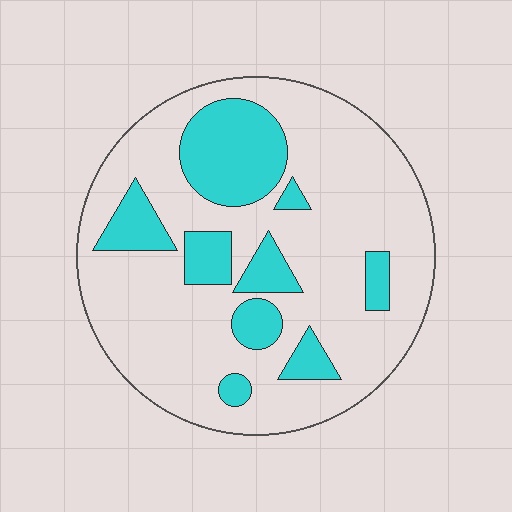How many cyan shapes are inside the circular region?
9.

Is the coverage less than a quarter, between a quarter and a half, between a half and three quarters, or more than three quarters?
Less than a quarter.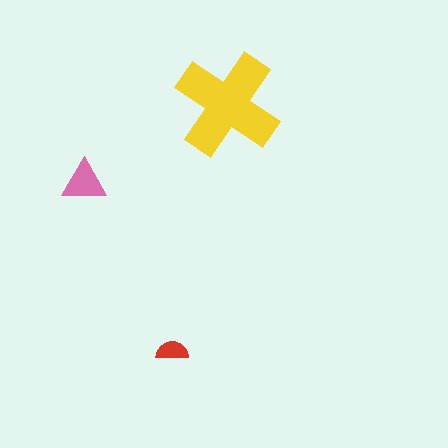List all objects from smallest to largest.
The red semicircle, the pink triangle, the yellow cross.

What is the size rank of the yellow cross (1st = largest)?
1st.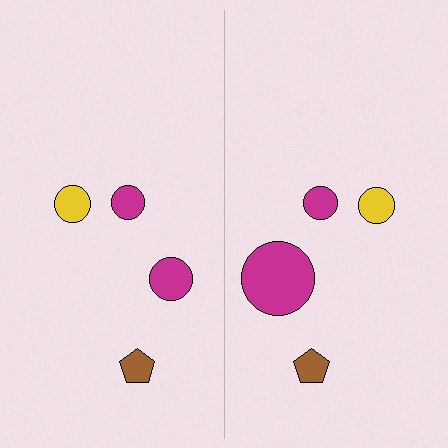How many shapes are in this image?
There are 8 shapes in this image.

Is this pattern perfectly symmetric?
No, the pattern is not perfectly symmetric. The magenta circle on the right side has a different size than its mirror counterpart.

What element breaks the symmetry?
The magenta circle on the right side has a different size than its mirror counterpart.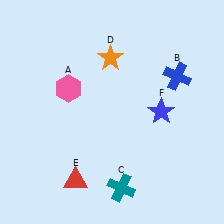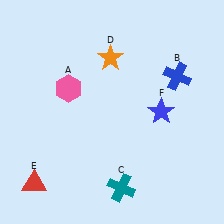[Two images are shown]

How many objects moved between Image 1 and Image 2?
1 object moved between the two images.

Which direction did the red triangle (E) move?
The red triangle (E) moved left.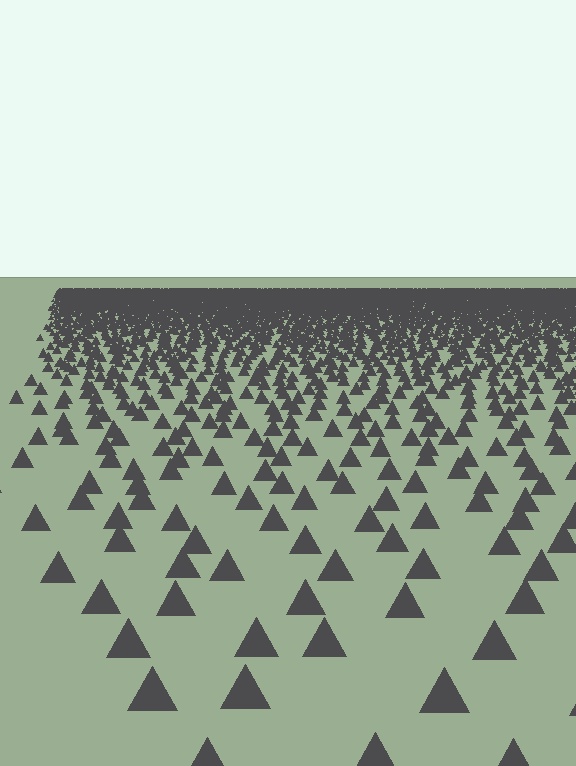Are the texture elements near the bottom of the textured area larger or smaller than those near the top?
Larger. Near the bottom, elements are closer to the viewer and appear at a bigger on-screen size.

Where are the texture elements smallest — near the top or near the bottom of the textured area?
Near the top.